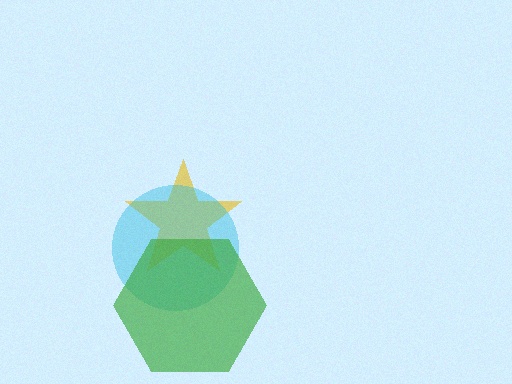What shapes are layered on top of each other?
The layered shapes are: a yellow star, a cyan circle, a green hexagon.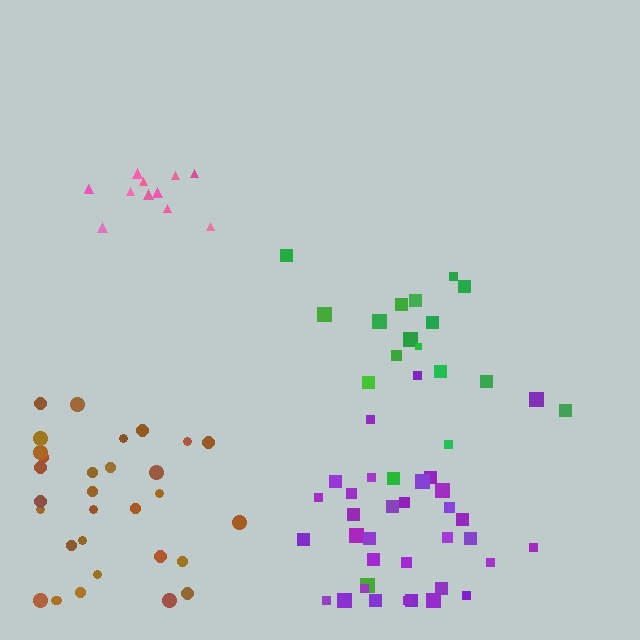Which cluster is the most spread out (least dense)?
Green.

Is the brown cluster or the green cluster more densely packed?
Brown.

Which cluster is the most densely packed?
Pink.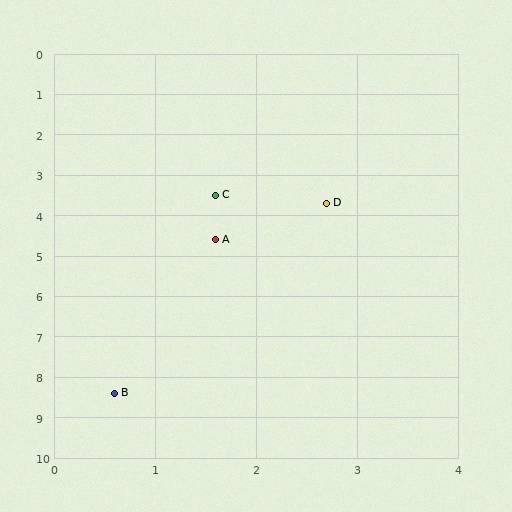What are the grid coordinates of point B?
Point B is at approximately (0.6, 8.4).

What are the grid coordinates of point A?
Point A is at approximately (1.6, 4.6).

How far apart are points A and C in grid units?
Points A and C are about 1.1 grid units apart.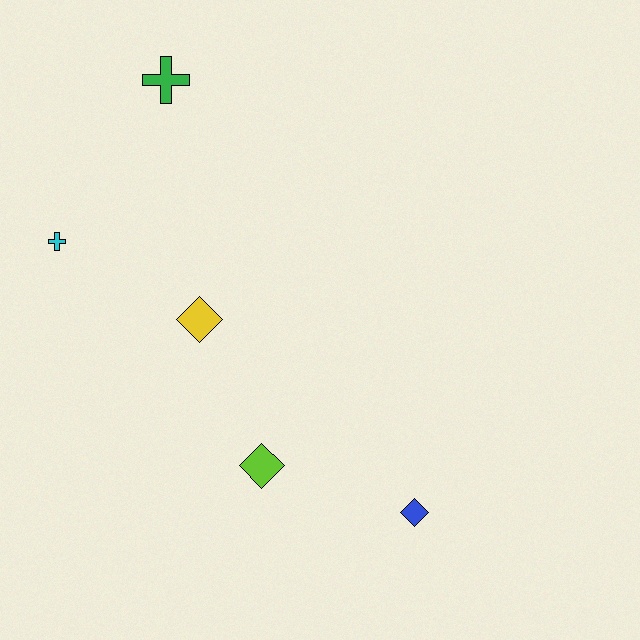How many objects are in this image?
There are 5 objects.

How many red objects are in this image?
There are no red objects.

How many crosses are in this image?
There are 2 crosses.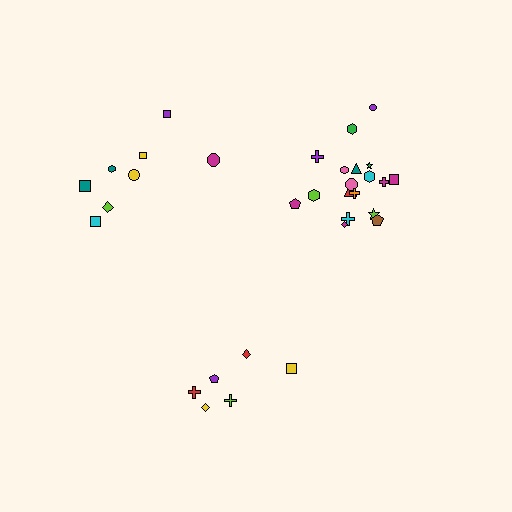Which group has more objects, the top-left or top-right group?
The top-right group.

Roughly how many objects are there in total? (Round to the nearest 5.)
Roughly 30 objects in total.